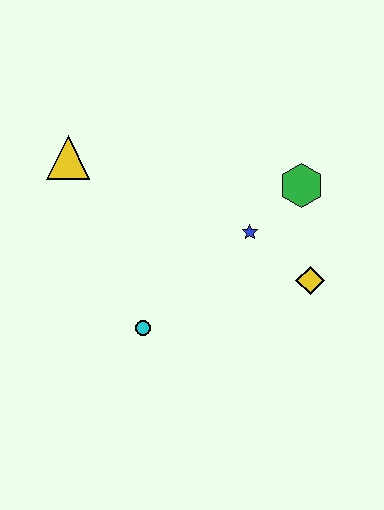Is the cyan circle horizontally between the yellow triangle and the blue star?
Yes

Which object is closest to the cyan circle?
The blue star is closest to the cyan circle.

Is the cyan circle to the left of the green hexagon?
Yes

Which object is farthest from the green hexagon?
The yellow triangle is farthest from the green hexagon.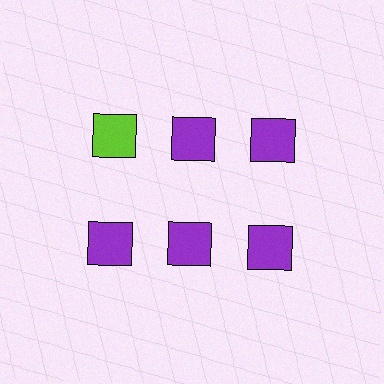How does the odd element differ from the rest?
It has a different color: lime instead of purple.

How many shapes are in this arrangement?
There are 6 shapes arranged in a grid pattern.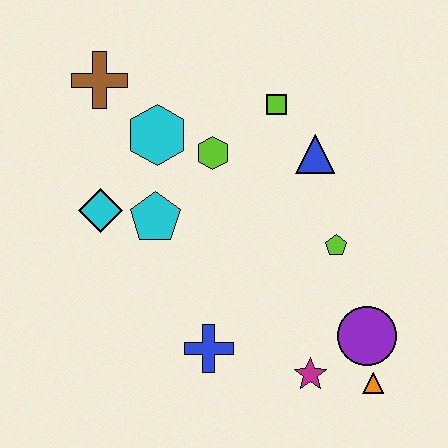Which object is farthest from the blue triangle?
The orange triangle is farthest from the blue triangle.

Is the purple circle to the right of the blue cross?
Yes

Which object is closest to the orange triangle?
The purple circle is closest to the orange triangle.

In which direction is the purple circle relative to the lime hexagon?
The purple circle is below the lime hexagon.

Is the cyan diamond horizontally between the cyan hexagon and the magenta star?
No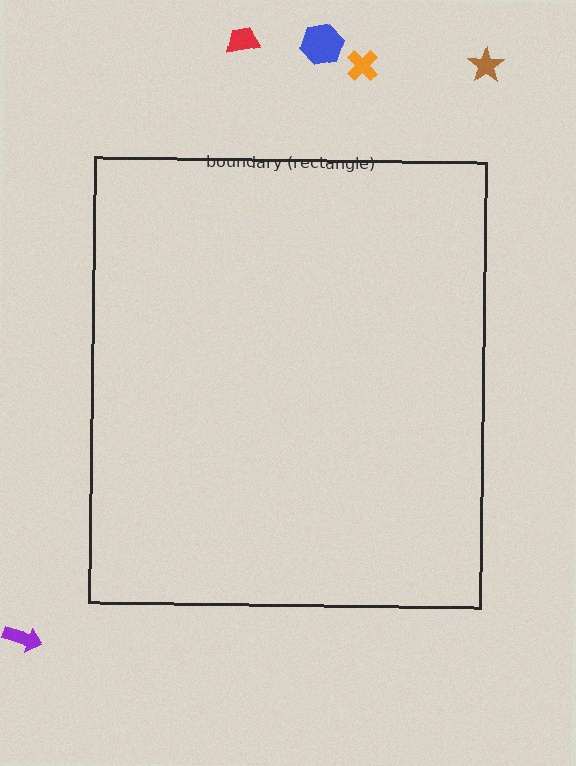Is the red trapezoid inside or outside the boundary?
Outside.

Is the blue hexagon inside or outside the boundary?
Outside.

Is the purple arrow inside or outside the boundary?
Outside.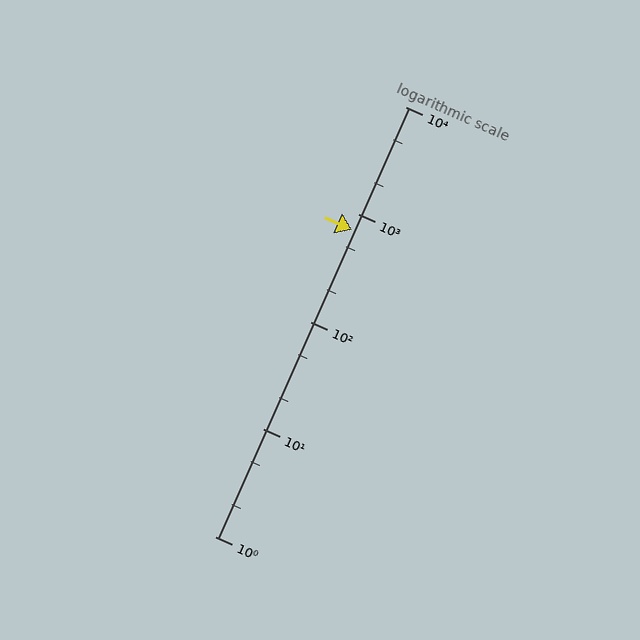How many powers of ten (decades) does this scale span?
The scale spans 4 decades, from 1 to 10000.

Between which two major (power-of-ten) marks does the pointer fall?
The pointer is between 100 and 1000.